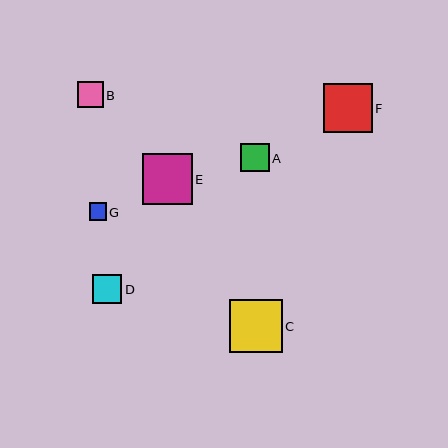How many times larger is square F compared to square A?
Square F is approximately 1.7 times the size of square A.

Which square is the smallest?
Square G is the smallest with a size of approximately 17 pixels.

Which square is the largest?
Square C is the largest with a size of approximately 52 pixels.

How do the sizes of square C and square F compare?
Square C and square F are approximately the same size.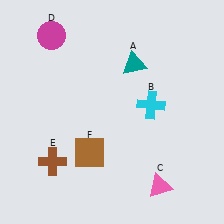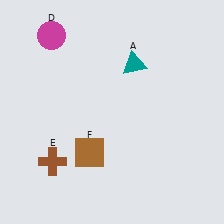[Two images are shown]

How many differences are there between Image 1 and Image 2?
There are 2 differences between the two images.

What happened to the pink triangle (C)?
The pink triangle (C) was removed in Image 2. It was in the bottom-right area of Image 1.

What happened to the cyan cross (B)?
The cyan cross (B) was removed in Image 2. It was in the top-right area of Image 1.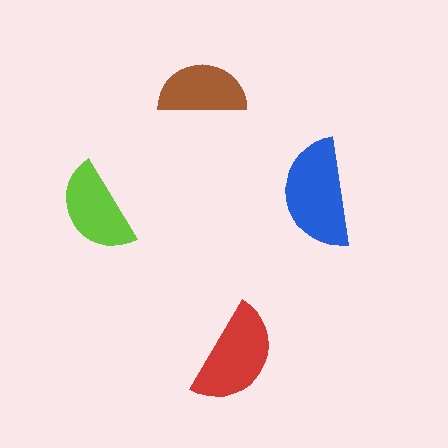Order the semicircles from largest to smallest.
the blue one, the red one, the lime one, the brown one.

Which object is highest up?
The brown semicircle is topmost.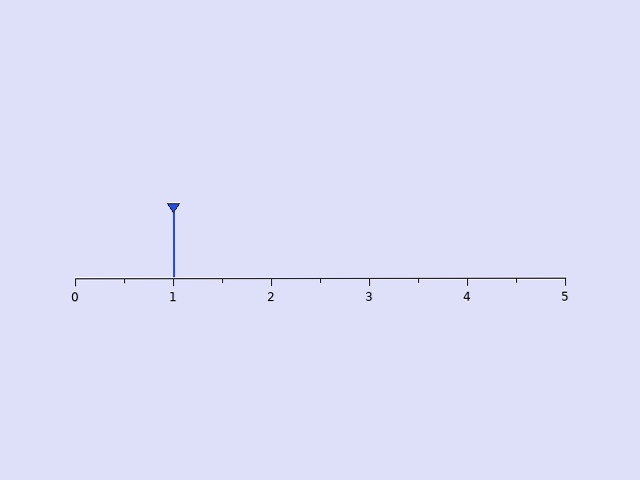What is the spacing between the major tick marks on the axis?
The major ticks are spaced 1 apart.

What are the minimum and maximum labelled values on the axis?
The axis runs from 0 to 5.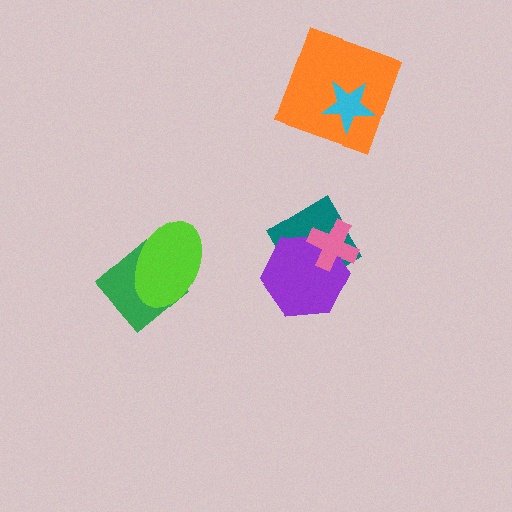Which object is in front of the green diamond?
The lime ellipse is in front of the green diamond.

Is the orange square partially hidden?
Yes, it is partially covered by another shape.